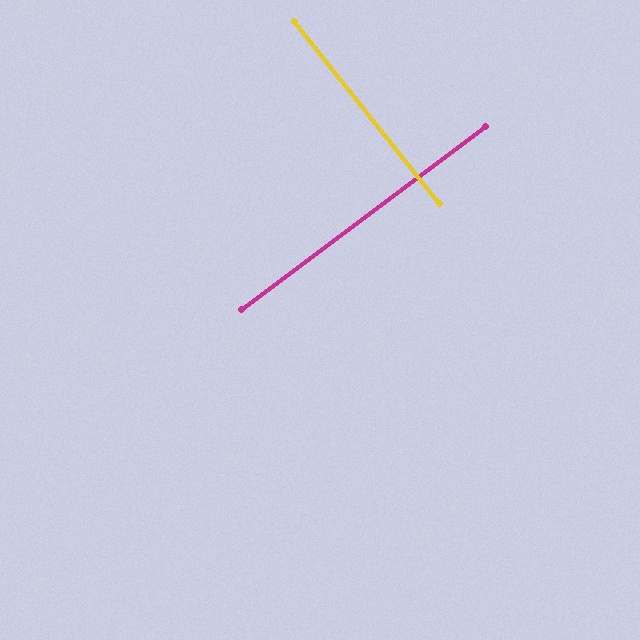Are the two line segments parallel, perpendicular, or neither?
Perpendicular — they meet at approximately 88°.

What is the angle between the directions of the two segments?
Approximately 88 degrees.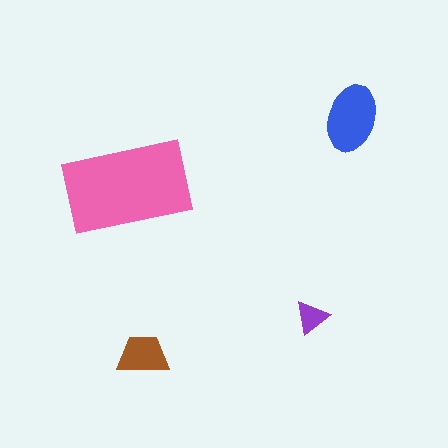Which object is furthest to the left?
The pink rectangle is leftmost.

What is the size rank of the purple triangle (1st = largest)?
4th.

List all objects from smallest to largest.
The purple triangle, the brown trapezoid, the blue ellipse, the pink rectangle.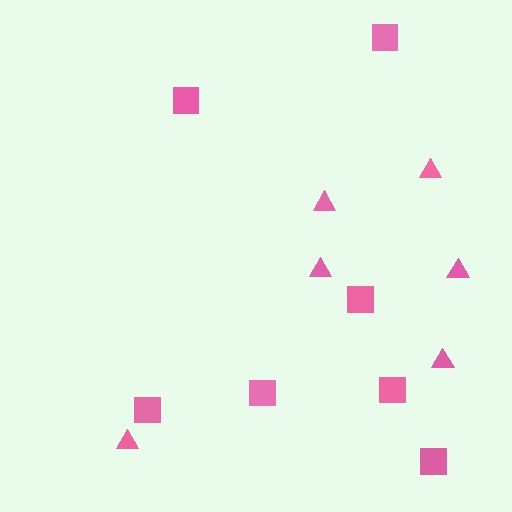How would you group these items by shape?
There are 2 groups: one group of squares (7) and one group of triangles (6).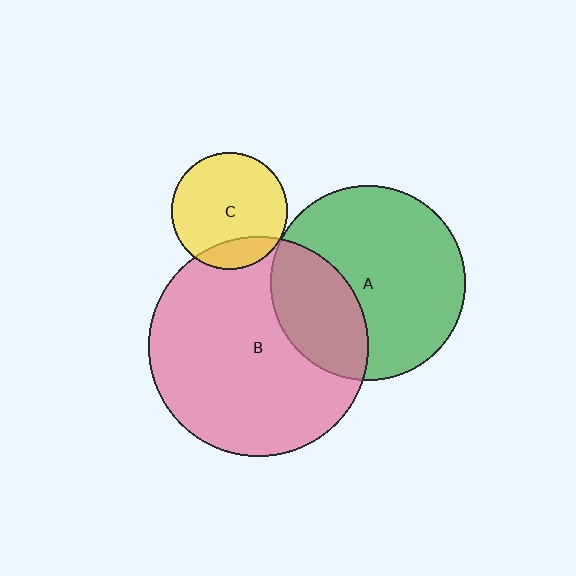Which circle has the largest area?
Circle B (pink).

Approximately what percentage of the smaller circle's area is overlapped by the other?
Approximately 15%.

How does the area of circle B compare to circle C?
Approximately 3.6 times.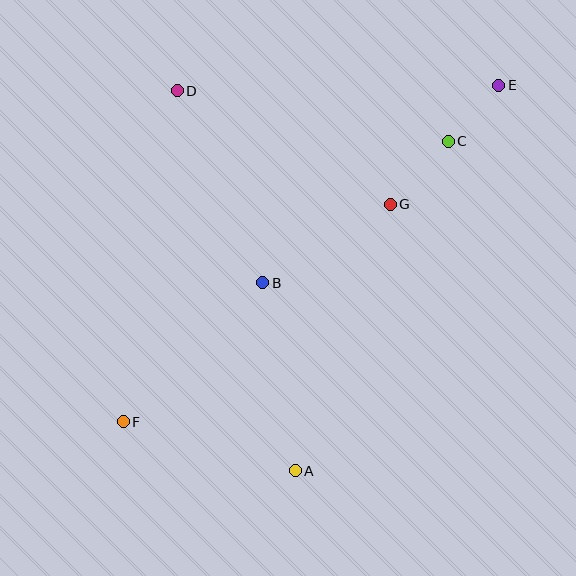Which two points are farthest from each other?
Points E and F are farthest from each other.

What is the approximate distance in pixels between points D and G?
The distance between D and G is approximately 242 pixels.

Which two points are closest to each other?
Points C and E are closest to each other.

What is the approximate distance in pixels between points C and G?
The distance between C and G is approximately 85 pixels.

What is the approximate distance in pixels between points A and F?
The distance between A and F is approximately 179 pixels.